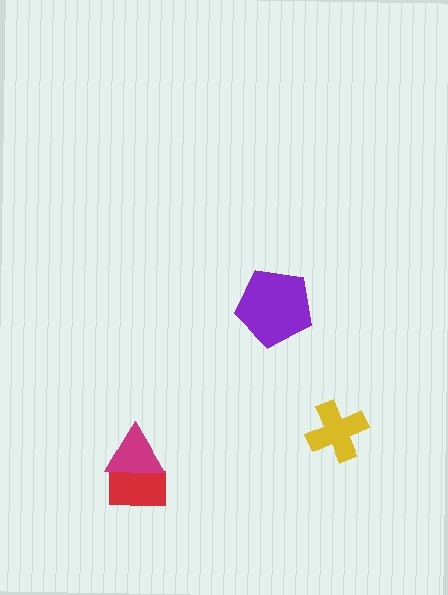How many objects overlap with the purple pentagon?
0 objects overlap with the purple pentagon.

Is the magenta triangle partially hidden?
No, no other shape covers it.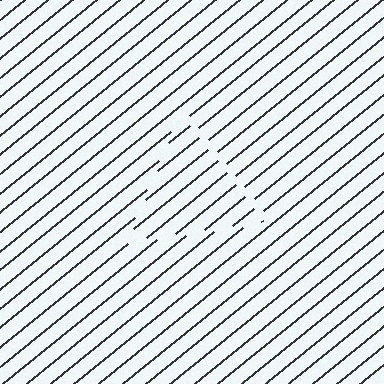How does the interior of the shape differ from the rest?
The interior of the shape contains the same grating, shifted by half a period — the contour is defined by the phase discontinuity where line-ends from the inner and outer gratings abut.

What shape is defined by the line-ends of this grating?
An illusory triangle. The interior of the shape contains the same grating, shifted by half a period — the contour is defined by the phase discontinuity where line-ends from the inner and outer gratings abut.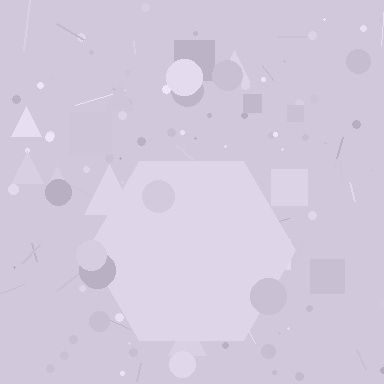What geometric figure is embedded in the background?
A hexagon is embedded in the background.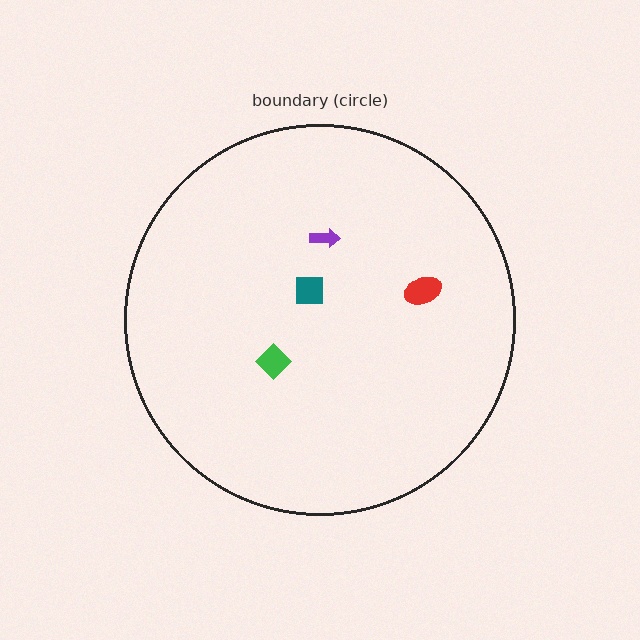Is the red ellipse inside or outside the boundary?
Inside.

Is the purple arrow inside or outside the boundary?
Inside.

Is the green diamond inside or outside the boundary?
Inside.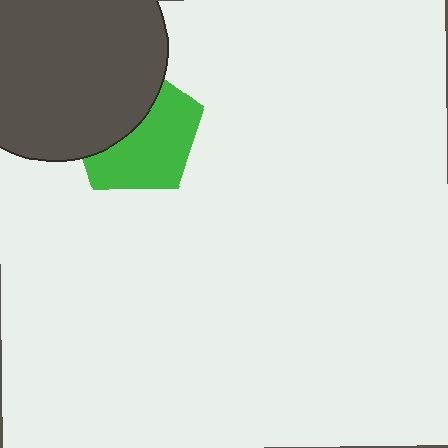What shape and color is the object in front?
The object in front is a dark gray circle.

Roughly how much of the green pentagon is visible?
About half of it is visible (roughly 57%).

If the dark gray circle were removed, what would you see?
You would see the complete green pentagon.